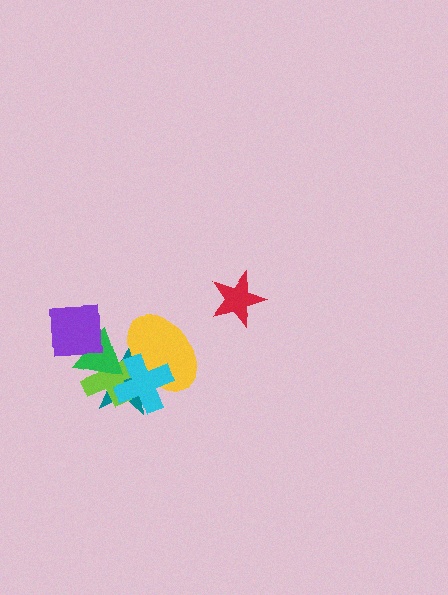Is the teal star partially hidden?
Yes, it is partially covered by another shape.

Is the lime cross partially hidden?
Yes, it is partially covered by another shape.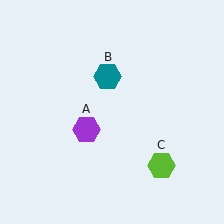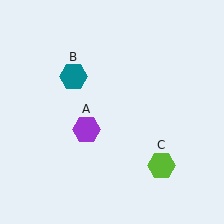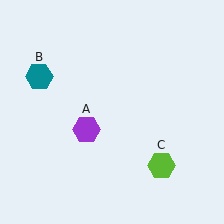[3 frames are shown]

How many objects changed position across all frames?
1 object changed position: teal hexagon (object B).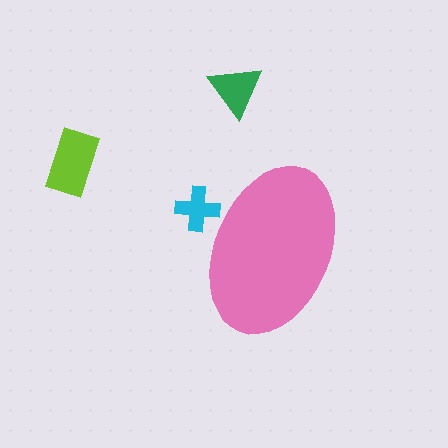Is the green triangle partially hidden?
No, the green triangle is fully visible.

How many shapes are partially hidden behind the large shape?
1 shape is partially hidden.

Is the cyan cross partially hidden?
Yes, the cyan cross is partially hidden behind the pink ellipse.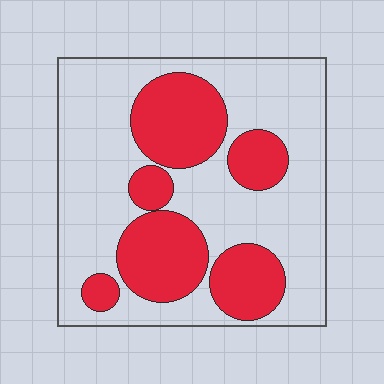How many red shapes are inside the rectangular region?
6.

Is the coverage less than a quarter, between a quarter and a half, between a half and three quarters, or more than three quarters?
Between a quarter and a half.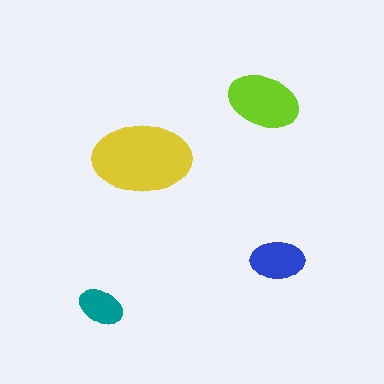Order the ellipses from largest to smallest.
the yellow one, the lime one, the blue one, the teal one.